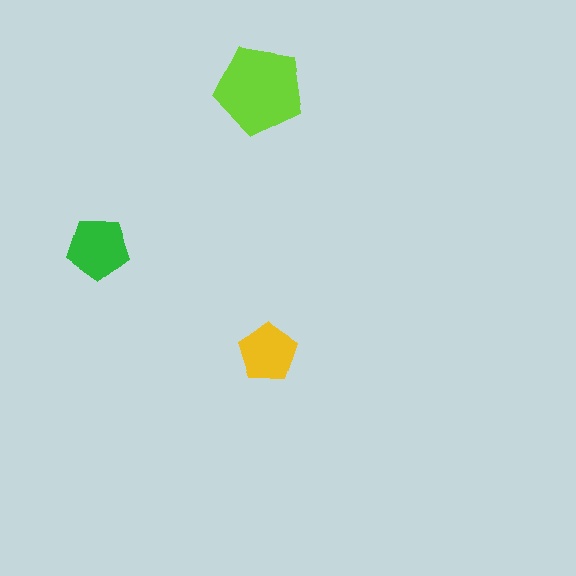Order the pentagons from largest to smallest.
the lime one, the green one, the yellow one.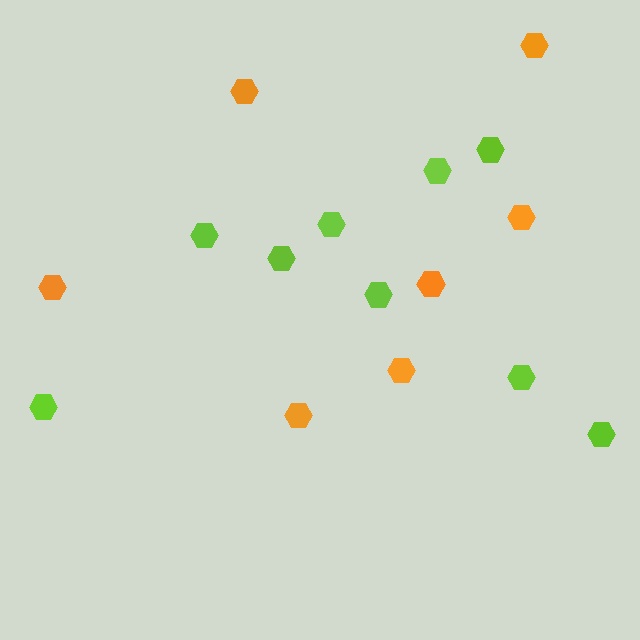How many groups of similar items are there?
There are 2 groups: one group of orange hexagons (7) and one group of lime hexagons (9).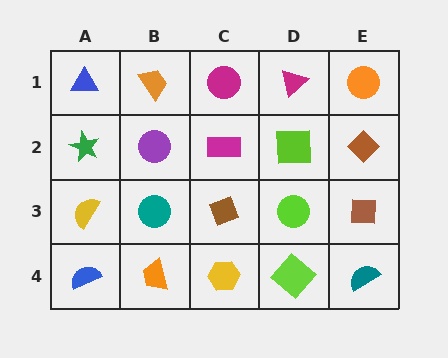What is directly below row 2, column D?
A lime circle.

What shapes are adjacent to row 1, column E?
A brown diamond (row 2, column E), a magenta triangle (row 1, column D).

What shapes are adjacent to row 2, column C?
A magenta circle (row 1, column C), a brown diamond (row 3, column C), a purple circle (row 2, column B), a lime square (row 2, column D).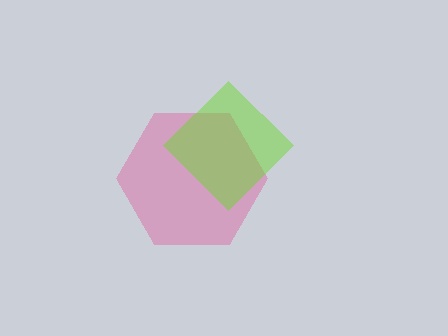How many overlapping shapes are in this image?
There are 2 overlapping shapes in the image.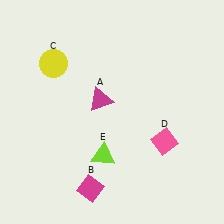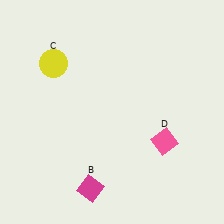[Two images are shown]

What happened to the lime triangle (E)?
The lime triangle (E) was removed in Image 2. It was in the bottom-left area of Image 1.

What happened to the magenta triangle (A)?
The magenta triangle (A) was removed in Image 2. It was in the top-left area of Image 1.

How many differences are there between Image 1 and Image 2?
There are 2 differences between the two images.